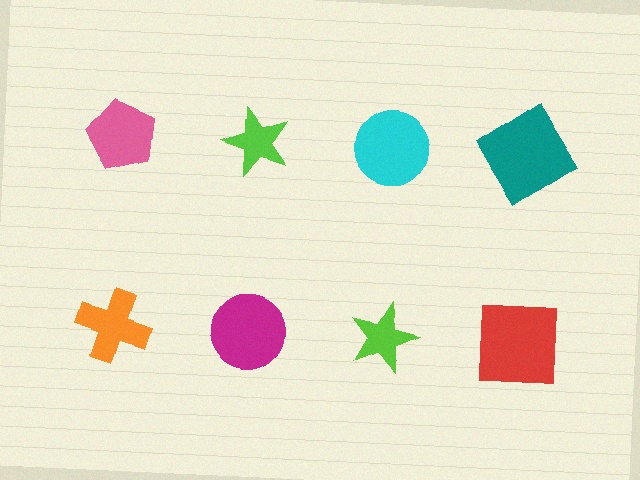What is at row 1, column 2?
A lime star.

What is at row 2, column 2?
A magenta circle.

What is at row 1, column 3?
A cyan circle.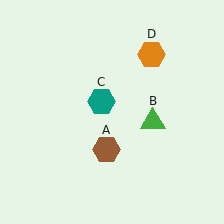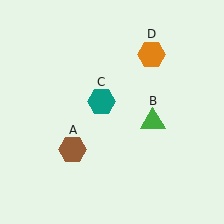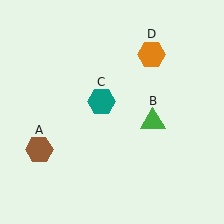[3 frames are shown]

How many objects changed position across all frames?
1 object changed position: brown hexagon (object A).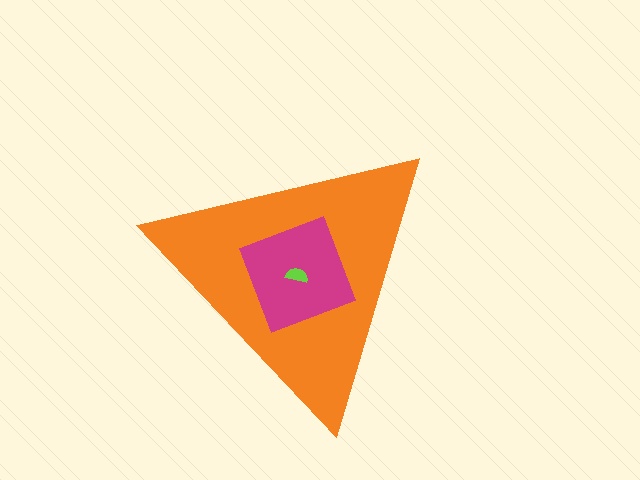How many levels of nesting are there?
3.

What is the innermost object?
The lime semicircle.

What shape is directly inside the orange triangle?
The magenta square.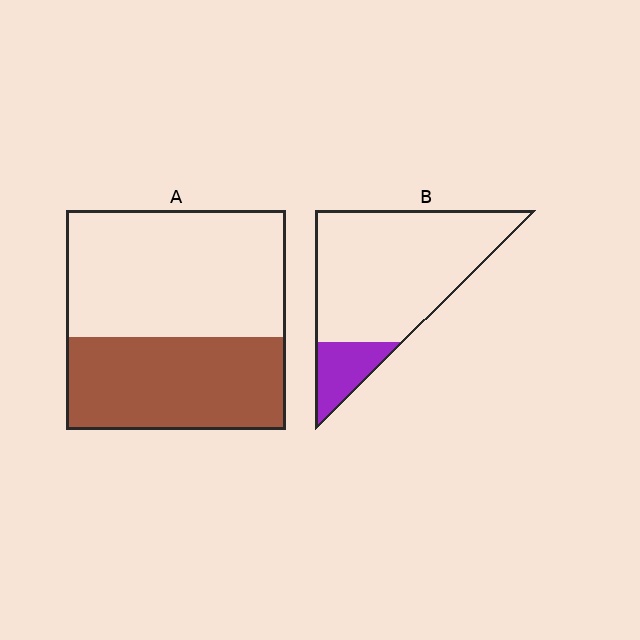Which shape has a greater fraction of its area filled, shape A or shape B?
Shape A.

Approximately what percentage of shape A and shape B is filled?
A is approximately 40% and B is approximately 15%.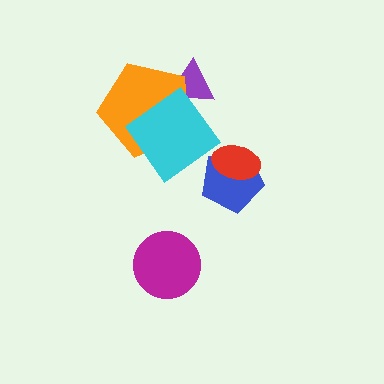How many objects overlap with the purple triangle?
2 objects overlap with the purple triangle.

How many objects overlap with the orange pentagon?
2 objects overlap with the orange pentagon.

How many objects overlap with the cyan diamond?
2 objects overlap with the cyan diamond.